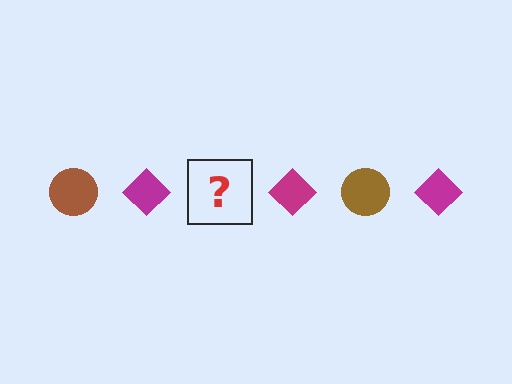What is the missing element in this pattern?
The missing element is a brown circle.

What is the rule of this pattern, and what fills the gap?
The rule is that the pattern alternates between brown circle and magenta diamond. The gap should be filled with a brown circle.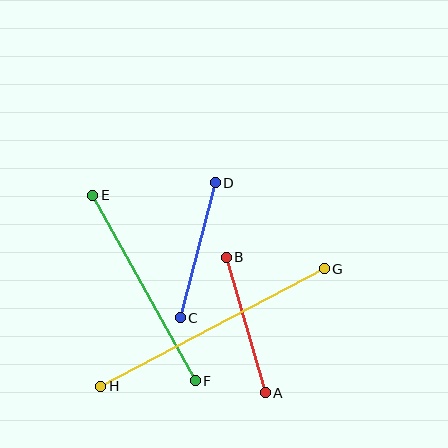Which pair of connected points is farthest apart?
Points G and H are farthest apart.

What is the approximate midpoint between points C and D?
The midpoint is at approximately (198, 250) pixels.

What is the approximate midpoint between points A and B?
The midpoint is at approximately (246, 325) pixels.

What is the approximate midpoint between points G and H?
The midpoint is at approximately (213, 327) pixels.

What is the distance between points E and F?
The distance is approximately 212 pixels.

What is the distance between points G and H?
The distance is approximately 253 pixels.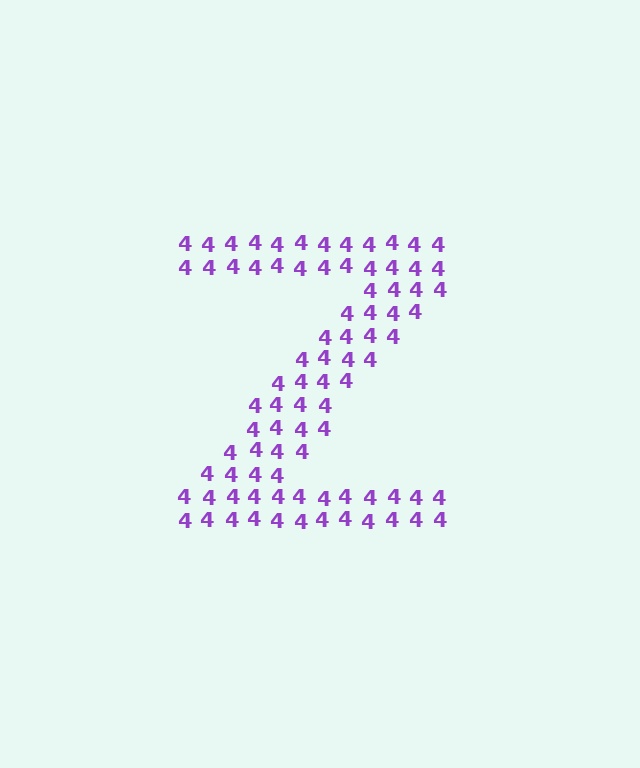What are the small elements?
The small elements are digit 4's.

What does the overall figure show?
The overall figure shows the letter Z.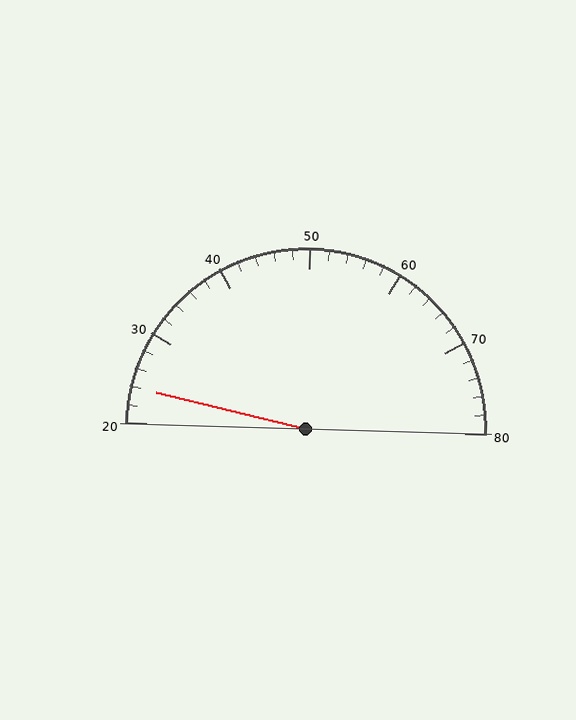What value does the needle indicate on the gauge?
The needle indicates approximately 24.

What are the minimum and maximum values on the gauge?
The gauge ranges from 20 to 80.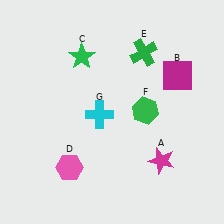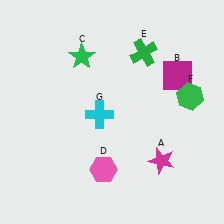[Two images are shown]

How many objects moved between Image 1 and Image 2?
2 objects moved between the two images.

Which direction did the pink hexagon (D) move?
The pink hexagon (D) moved right.